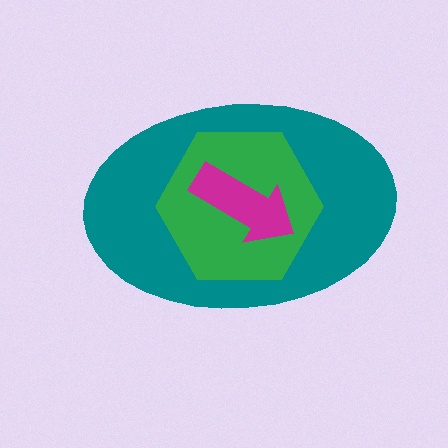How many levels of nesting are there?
3.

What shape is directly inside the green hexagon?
The magenta arrow.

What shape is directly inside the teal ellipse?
The green hexagon.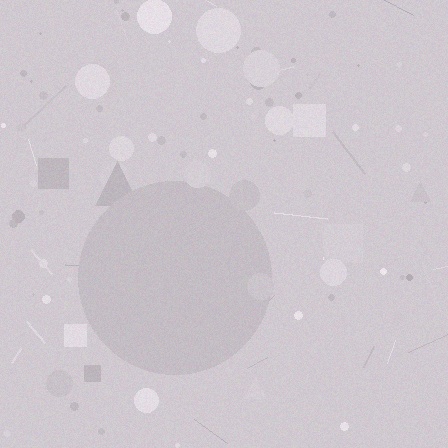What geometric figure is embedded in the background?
A circle is embedded in the background.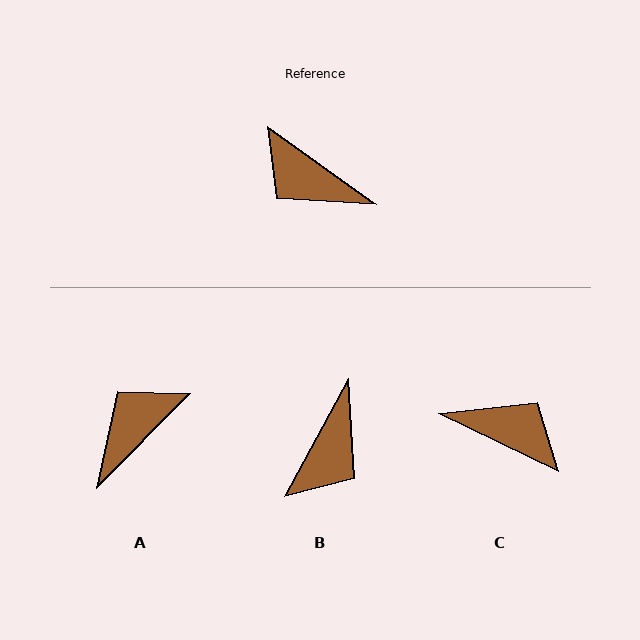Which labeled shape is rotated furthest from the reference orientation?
C, about 171 degrees away.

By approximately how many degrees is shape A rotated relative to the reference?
Approximately 99 degrees clockwise.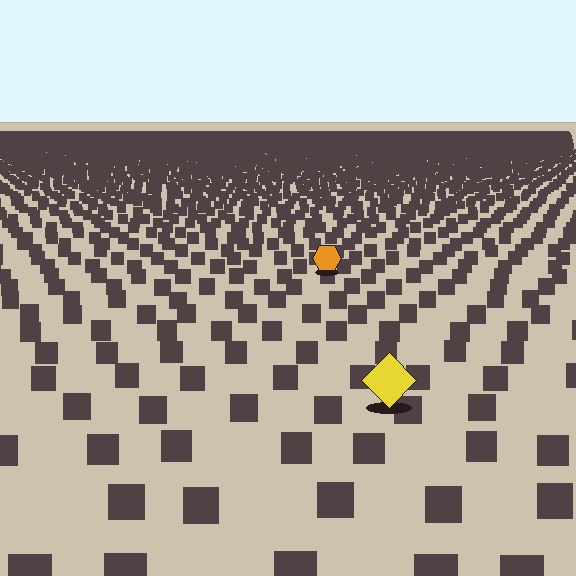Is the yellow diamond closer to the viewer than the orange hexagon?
Yes. The yellow diamond is closer — you can tell from the texture gradient: the ground texture is coarser near it.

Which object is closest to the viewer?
The yellow diamond is closest. The texture marks near it are larger and more spread out.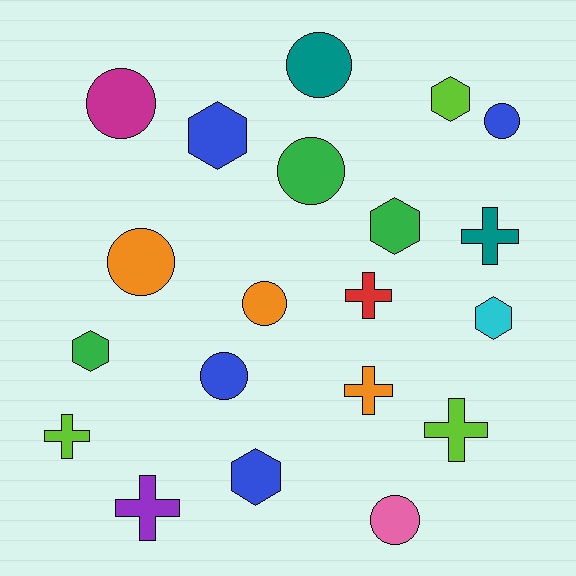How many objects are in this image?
There are 20 objects.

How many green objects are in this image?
There are 3 green objects.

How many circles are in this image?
There are 8 circles.